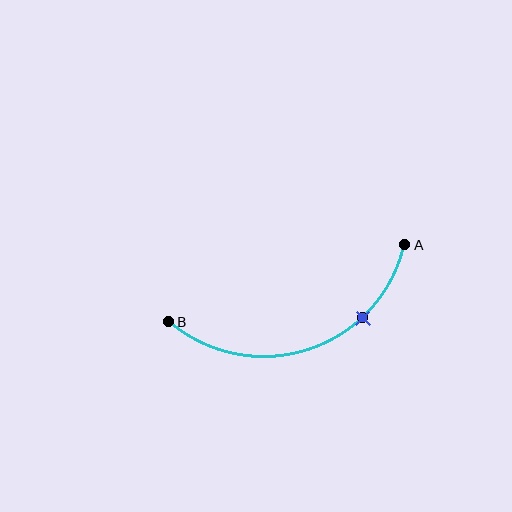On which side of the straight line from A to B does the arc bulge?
The arc bulges below the straight line connecting A and B.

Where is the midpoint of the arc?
The arc midpoint is the point on the curve farthest from the straight line joining A and B. It sits below that line.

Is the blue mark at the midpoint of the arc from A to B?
No. The blue mark lies on the arc but is closer to endpoint A. The arc midpoint would be at the point on the curve equidistant along the arc from both A and B.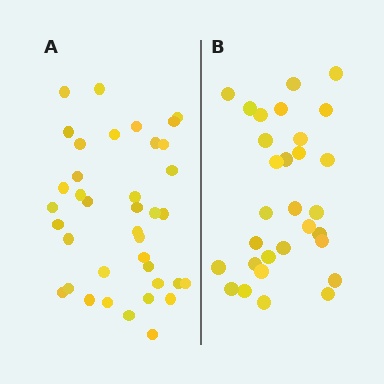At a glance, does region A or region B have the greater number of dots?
Region A (the left region) has more dots.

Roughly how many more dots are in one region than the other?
Region A has roughly 8 or so more dots than region B.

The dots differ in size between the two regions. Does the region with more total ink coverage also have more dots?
No. Region B has more total ink coverage because its dots are larger, but region A actually contains more individual dots. Total area can be misleading — the number of items is what matters here.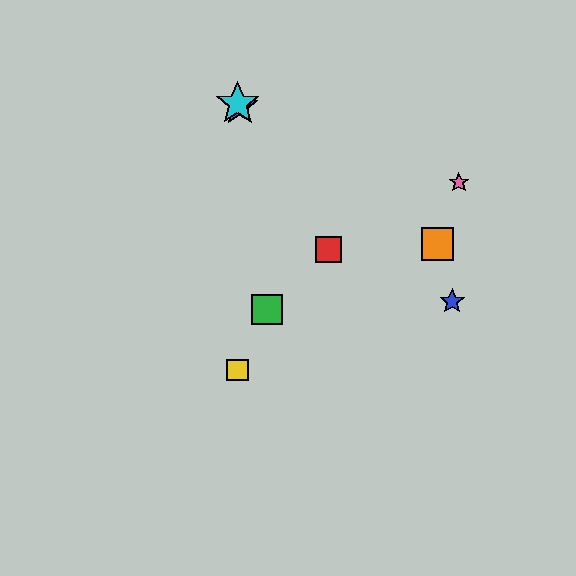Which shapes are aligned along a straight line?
The red square, the purple star, the cyan star are aligned along a straight line.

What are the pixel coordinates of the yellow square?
The yellow square is at (237, 370).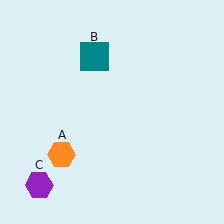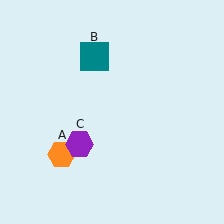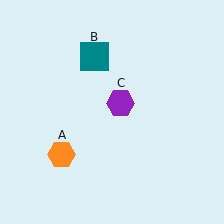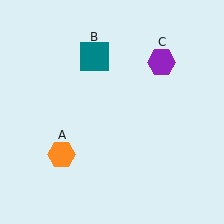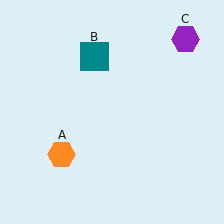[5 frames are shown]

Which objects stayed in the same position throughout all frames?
Orange hexagon (object A) and teal square (object B) remained stationary.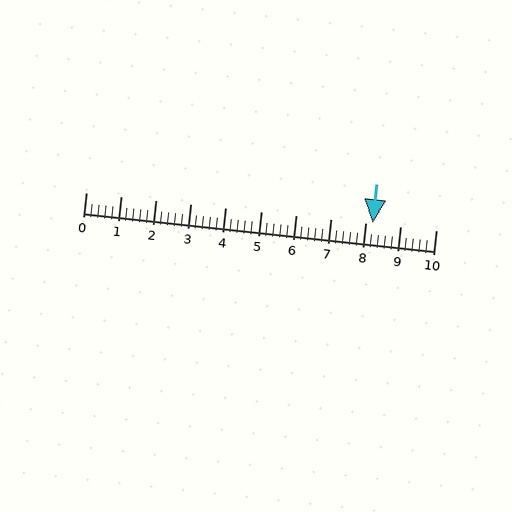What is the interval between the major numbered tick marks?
The major tick marks are spaced 1 units apart.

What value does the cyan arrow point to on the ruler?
The cyan arrow points to approximately 8.2.